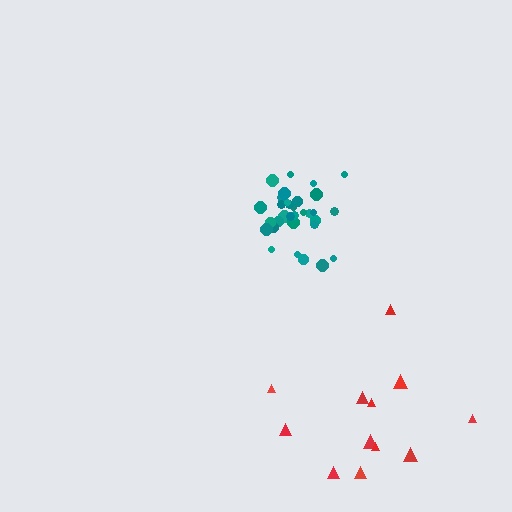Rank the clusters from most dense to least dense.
teal, red.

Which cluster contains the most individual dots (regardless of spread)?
Teal (33).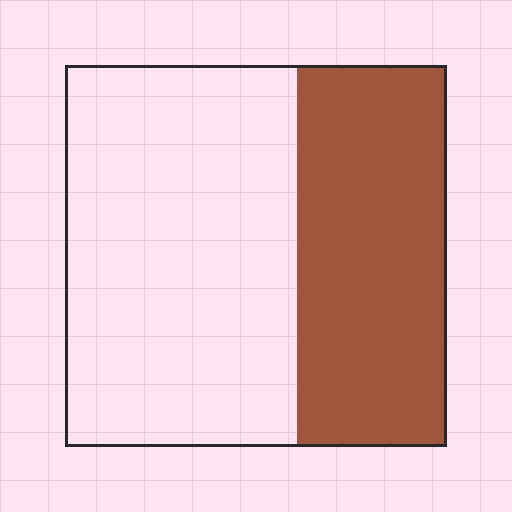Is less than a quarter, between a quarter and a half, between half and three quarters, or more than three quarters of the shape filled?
Between a quarter and a half.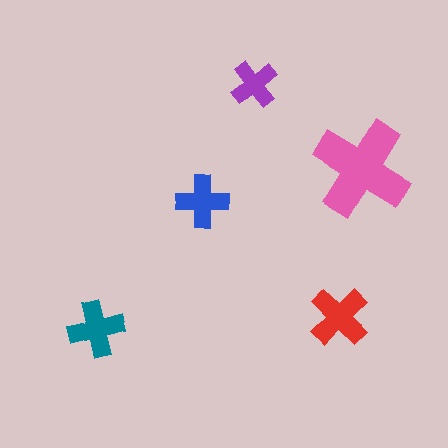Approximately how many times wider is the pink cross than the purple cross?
About 2 times wider.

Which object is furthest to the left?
The teal cross is leftmost.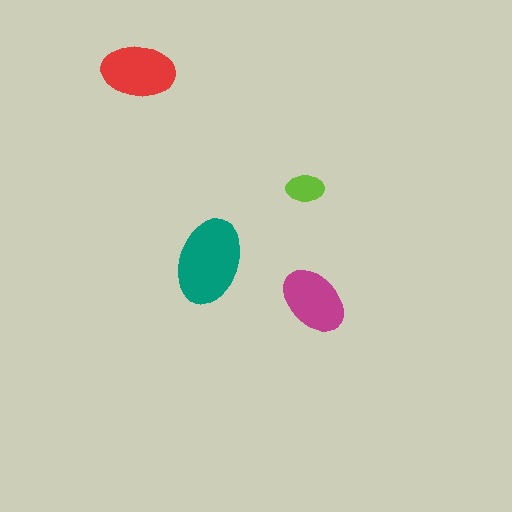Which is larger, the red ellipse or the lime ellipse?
The red one.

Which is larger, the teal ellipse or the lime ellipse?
The teal one.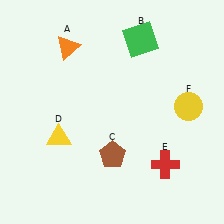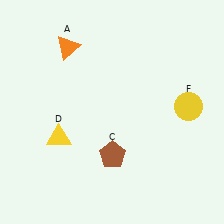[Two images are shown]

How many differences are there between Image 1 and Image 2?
There are 2 differences between the two images.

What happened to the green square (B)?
The green square (B) was removed in Image 2. It was in the top-right area of Image 1.